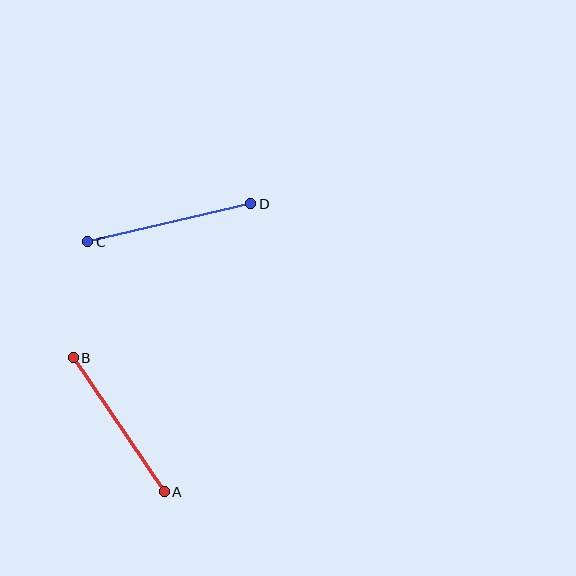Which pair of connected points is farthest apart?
Points C and D are farthest apart.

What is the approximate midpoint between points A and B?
The midpoint is at approximately (119, 425) pixels.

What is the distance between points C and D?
The distance is approximately 167 pixels.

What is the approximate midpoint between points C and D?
The midpoint is at approximately (169, 223) pixels.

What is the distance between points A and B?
The distance is approximately 162 pixels.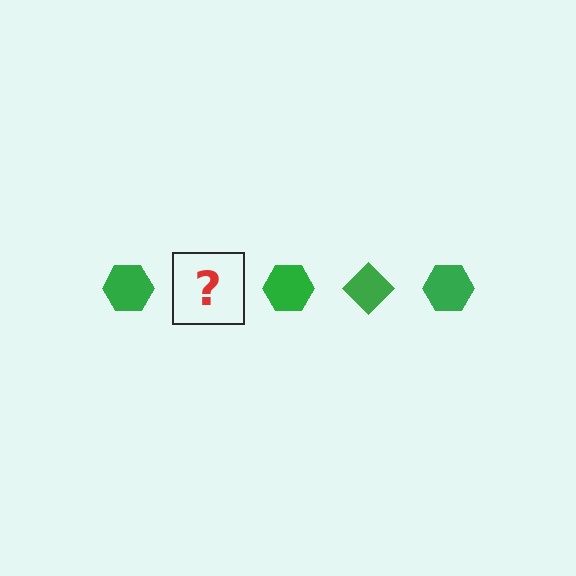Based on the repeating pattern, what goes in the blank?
The blank should be a green diamond.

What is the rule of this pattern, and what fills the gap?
The rule is that the pattern cycles through hexagon, diamond shapes in green. The gap should be filled with a green diamond.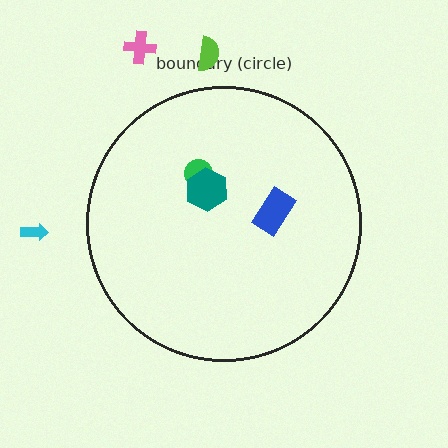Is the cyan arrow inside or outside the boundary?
Outside.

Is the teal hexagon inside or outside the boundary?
Inside.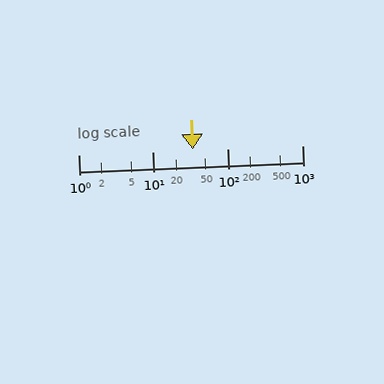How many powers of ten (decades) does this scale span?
The scale spans 3 decades, from 1 to 1000.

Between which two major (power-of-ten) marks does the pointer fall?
The pointer is between 10 and 100.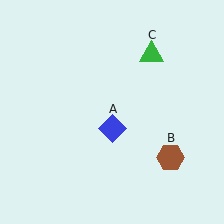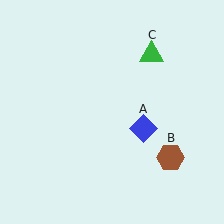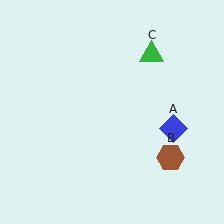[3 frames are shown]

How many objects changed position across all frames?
1 object changed position: blue diamond (object A).